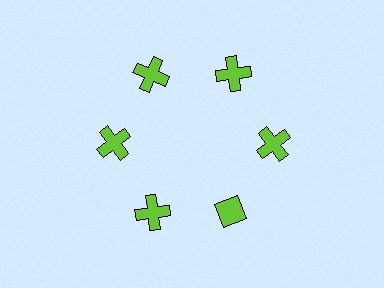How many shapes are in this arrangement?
There are 6 shapes arranged in a ring pattern.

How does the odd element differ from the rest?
It has a different shape: diamond instead of cross.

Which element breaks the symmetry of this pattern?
The lime diamond at roughly the 5 o'clock position breaks the symmetry. All other shapes are lime crosses.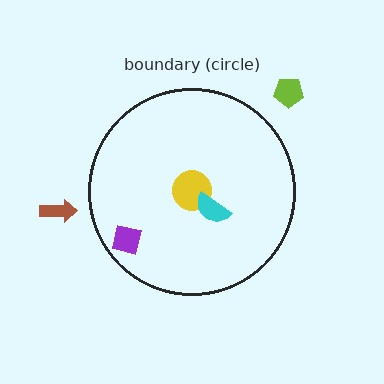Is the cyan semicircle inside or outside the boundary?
Inside.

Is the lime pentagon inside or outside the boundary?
Outside.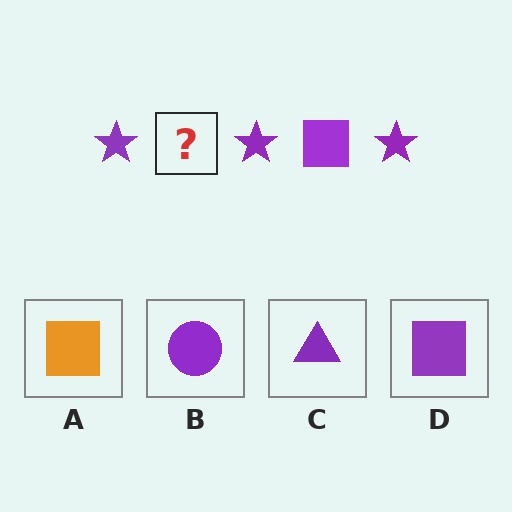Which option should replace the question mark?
Option D.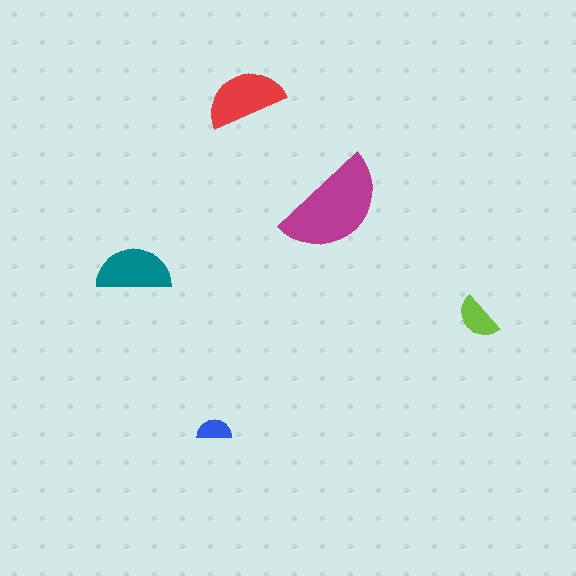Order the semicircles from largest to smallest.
the magenta one, the red one, the teal one, the lime one, the blue one.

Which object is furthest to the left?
The teal semicircle is leftmost.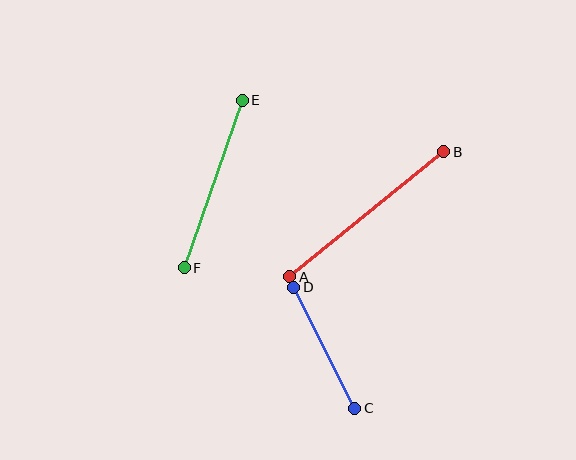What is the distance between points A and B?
The distance is approximately 198 pixels.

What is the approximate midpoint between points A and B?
The midpoint is at approximately (367, 214) pixels.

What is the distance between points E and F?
The distance is approximately 177 pixels.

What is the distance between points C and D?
The distance is approximately 135 pixels.